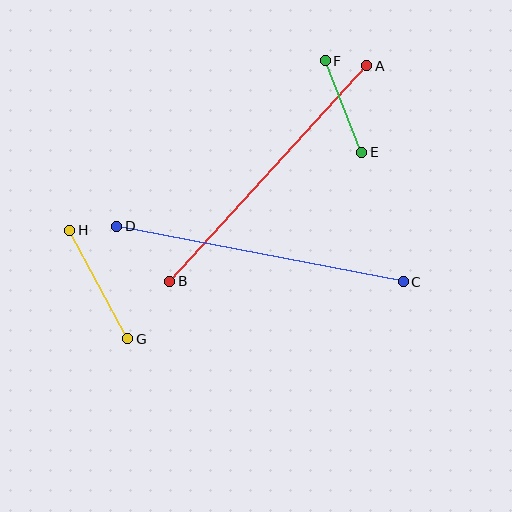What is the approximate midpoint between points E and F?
The midpoint is at approximately (344, 106) pixels.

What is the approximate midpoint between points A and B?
The midpoint is at approximately (268, 173) pixels.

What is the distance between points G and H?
The distance is approximately 123 pixels.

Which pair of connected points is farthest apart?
Points A and B are farthest apart.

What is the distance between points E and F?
The distance is approximately 98 pixels.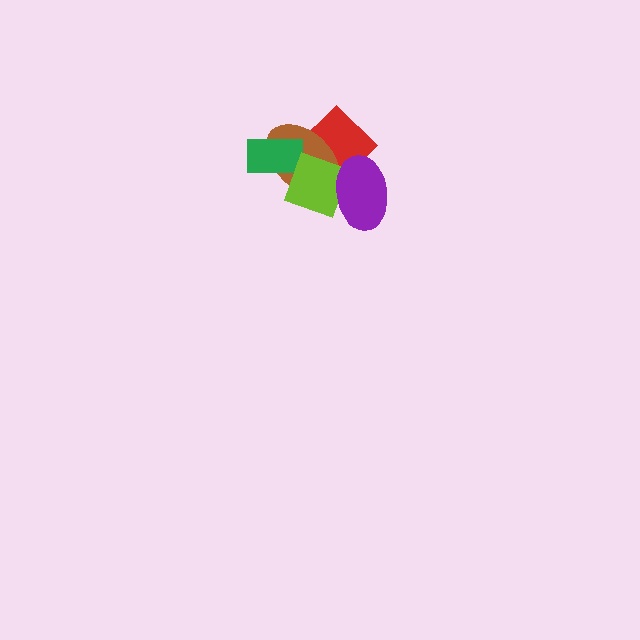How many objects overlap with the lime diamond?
4 objects overlap with the lime diamond.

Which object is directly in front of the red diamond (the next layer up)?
The brown ellipse is directly in front of the red diamond.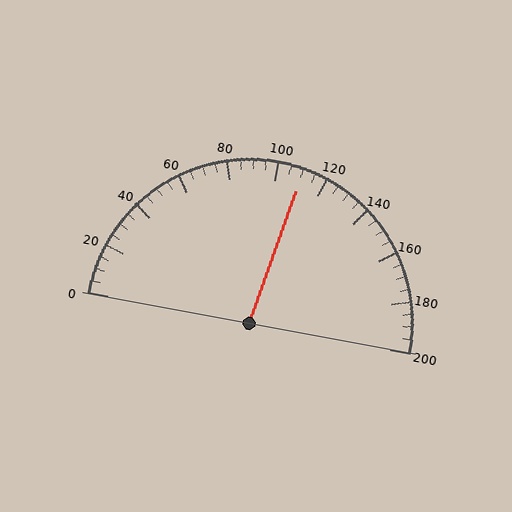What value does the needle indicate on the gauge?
The needle indicates approximately 110.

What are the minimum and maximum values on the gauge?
The gauge ranges from 0 to 200.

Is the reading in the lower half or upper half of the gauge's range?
The reading is in the upper half of the range (0 to 200).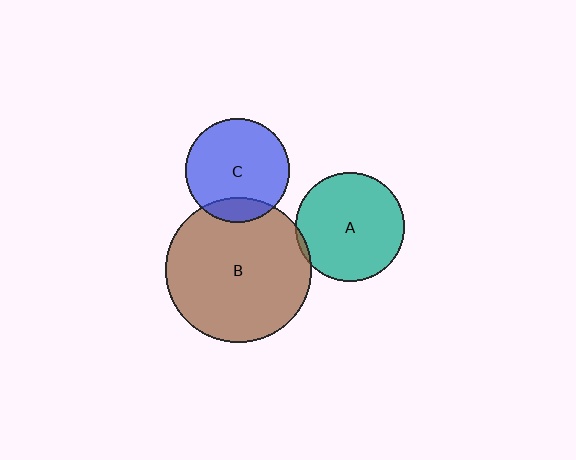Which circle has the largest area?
Circle B (brown).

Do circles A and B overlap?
Yes.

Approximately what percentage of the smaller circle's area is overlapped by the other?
Approximately 5%.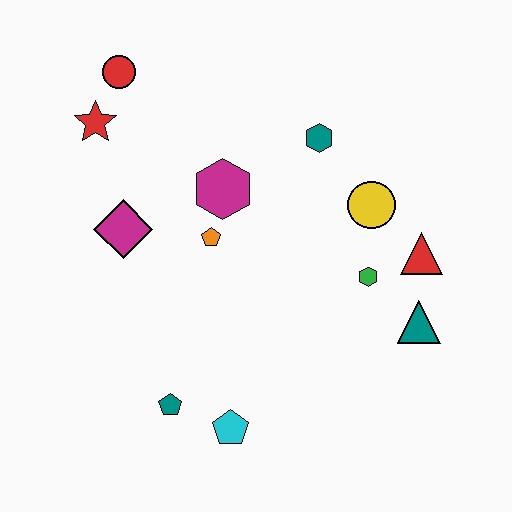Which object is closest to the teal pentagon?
The cyan pentagon is closest to the teal pentagon.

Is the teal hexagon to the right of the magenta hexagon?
Yes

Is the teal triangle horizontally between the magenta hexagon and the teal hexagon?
No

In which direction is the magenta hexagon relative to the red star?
The magenta hexagon is to the right of the red star.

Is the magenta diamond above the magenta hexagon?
No